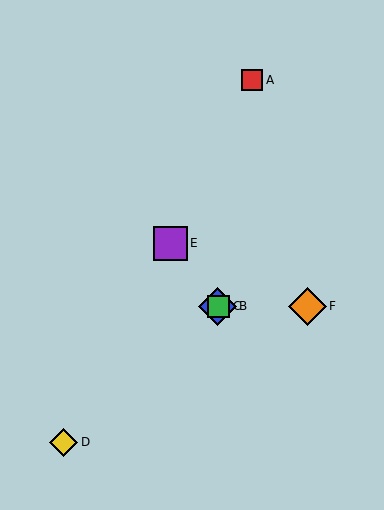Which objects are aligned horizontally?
Objects B, C, F are aligned horizontally.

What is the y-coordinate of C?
Object C is at y≈306.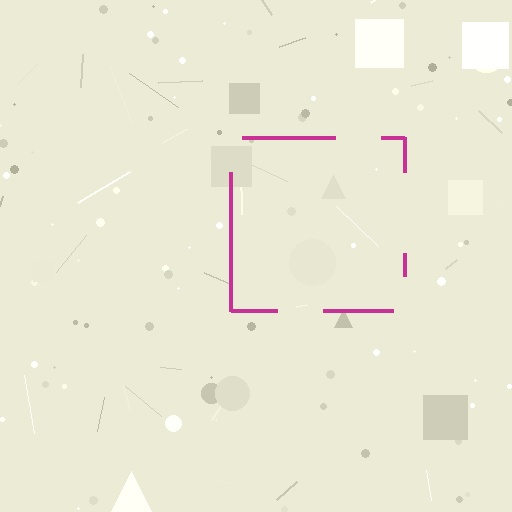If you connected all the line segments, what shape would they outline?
They would outline a square.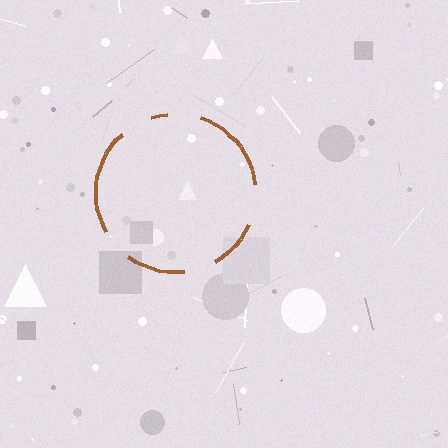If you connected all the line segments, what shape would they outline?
They would outline a circle.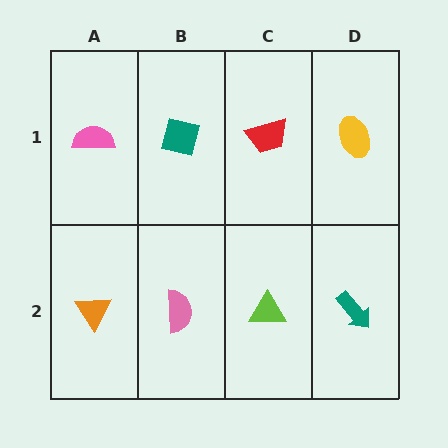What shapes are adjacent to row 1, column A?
An orange triangle (row 2, column A), a teal square (row 1, column B).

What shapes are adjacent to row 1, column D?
A teal arrow (row 2, column D), a red trapezoid (row 1, column C).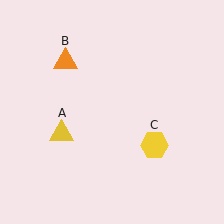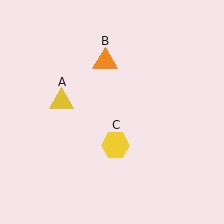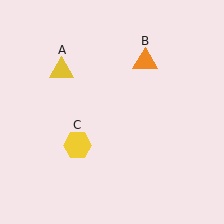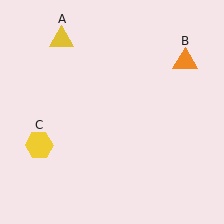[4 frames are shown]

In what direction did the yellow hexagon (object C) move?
The yellow hexagon (object C) moved left.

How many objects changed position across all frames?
3 objects changed position: yellow triangle (object A), orange triangle (object B), yellow hexagon (object C).